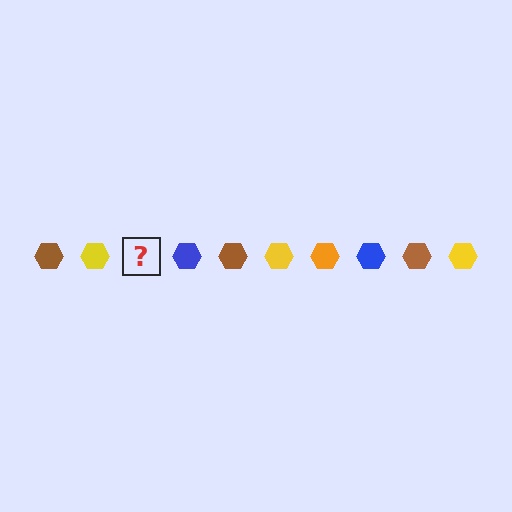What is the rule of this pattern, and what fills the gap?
The rule is that the pattern cycles through brown, yellow, orange, blue hexagons. The gap should be filled with an orange hexagon.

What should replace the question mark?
The question mark should be replaced with an orange hexagon.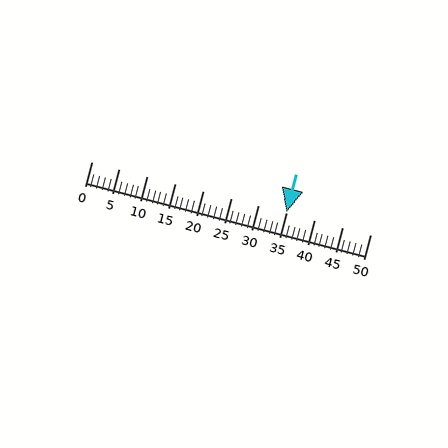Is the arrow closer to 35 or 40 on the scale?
The arrow is closer to 35.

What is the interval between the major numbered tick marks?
The major tick marks are spaced 5 units apart.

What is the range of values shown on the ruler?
The ruler shows values from 0 to 50.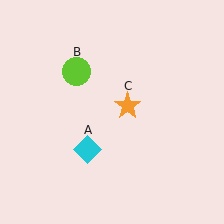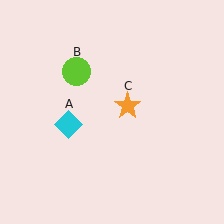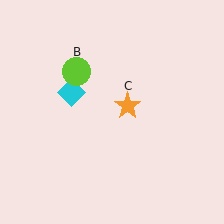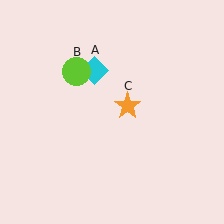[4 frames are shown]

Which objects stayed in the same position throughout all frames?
Lime circle (object B) and orange star (object C) remained stationary.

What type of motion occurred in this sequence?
The cyan diamond (object A) rotated clockwise around the center of the scene.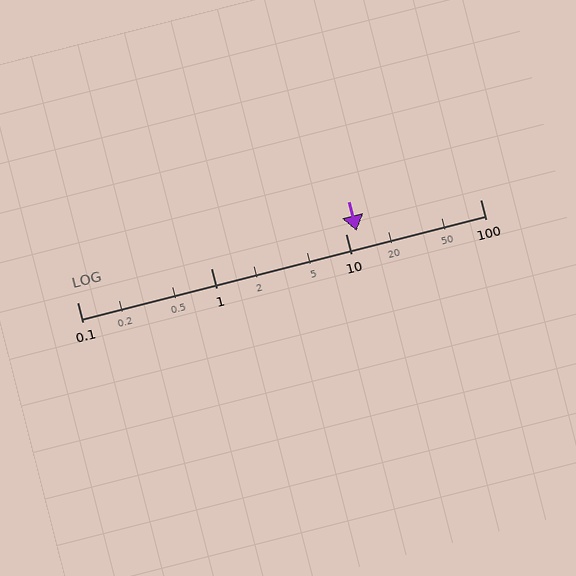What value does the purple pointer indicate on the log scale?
The pointer indicates approximately 12.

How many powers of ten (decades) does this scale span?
The scale spans 3 decades, from 0.1 to 100.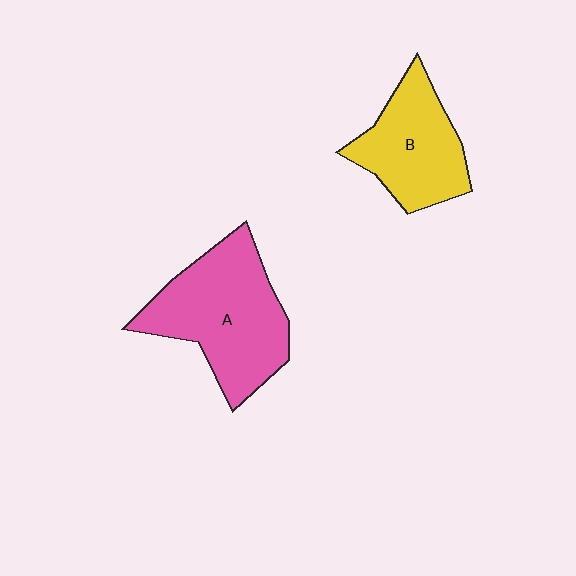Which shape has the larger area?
Shape A (pink).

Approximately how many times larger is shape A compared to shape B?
Approximately 1.4 times.